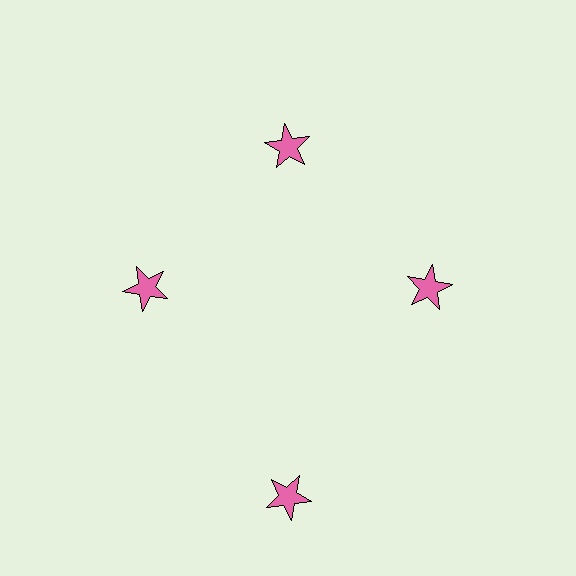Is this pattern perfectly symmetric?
No. The 4 pink stars are arranged in a ring, but one element near the 6 o'clock position is pushed outward from the center, breaking the 4-fold rotational symmetry.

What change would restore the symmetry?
The symmetry would be restored by moving it inward, back onto the ring so that all 4 stars sit at equal angles and equal distance from the center.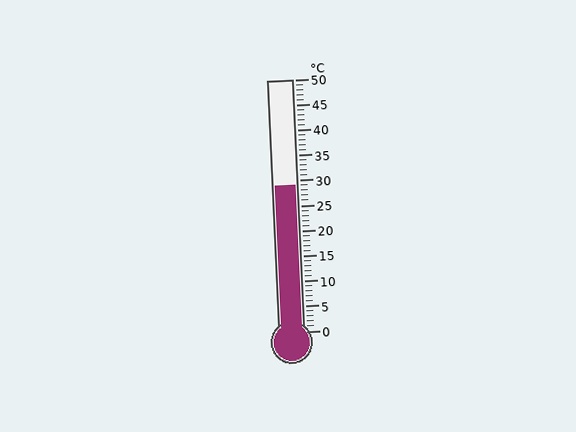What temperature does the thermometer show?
The thermometer shows approximately 29°C.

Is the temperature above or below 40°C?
The temperature is below 40°C.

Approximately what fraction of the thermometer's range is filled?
The thermometer is filled to approximately 60% of its range.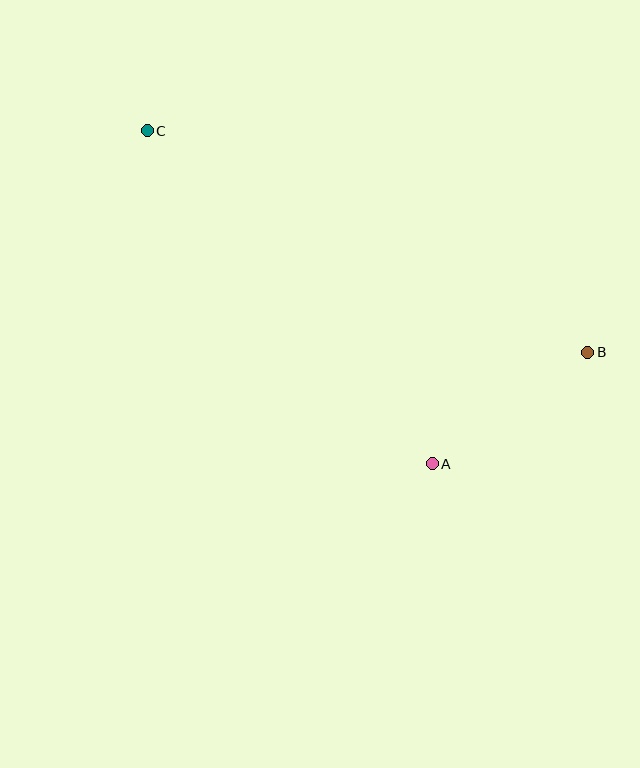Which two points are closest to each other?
Points A and B are closest to each other.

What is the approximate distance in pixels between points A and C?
The distance between A and C is approximately 439 pixels.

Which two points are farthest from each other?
Points B and C are farthest from each other.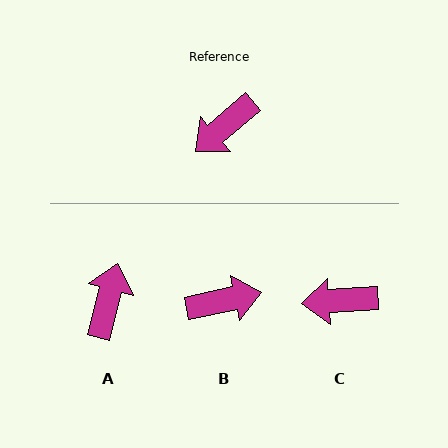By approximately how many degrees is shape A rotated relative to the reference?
Approximately 145 degrees clockwise.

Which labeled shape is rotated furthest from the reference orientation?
B, about 151 degrees away.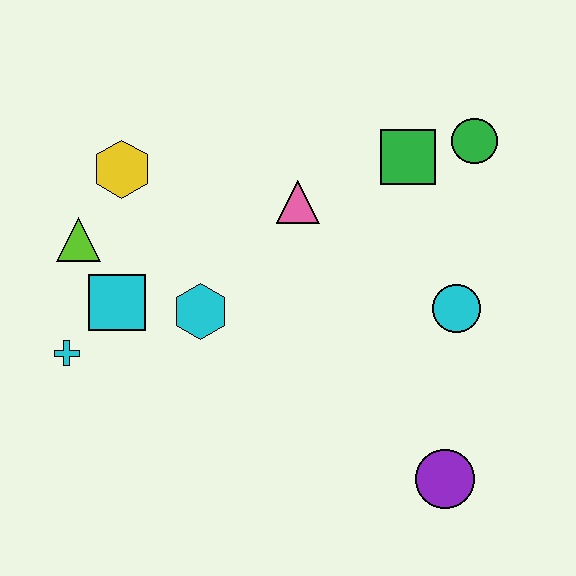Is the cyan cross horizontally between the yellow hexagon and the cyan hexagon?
No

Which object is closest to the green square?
The green circle is closest to the green square.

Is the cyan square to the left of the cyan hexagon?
Yes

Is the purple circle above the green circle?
No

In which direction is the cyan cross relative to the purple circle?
The cyan cross is to the left of the purple circle.